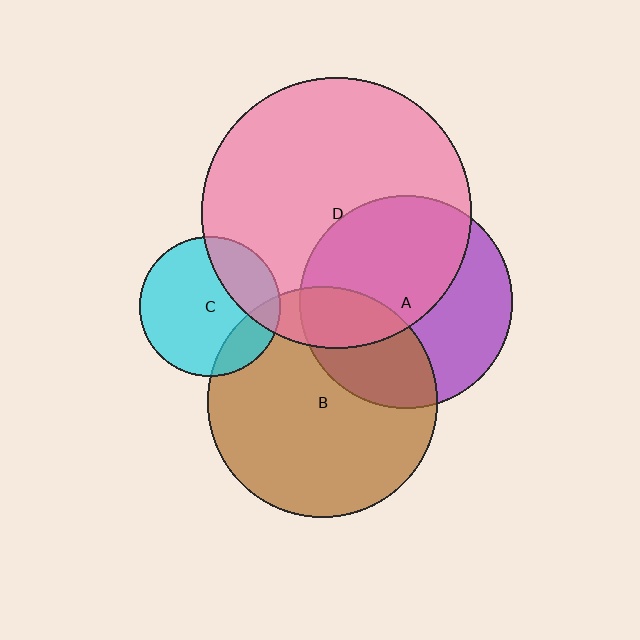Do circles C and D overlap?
Yes.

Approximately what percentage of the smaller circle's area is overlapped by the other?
Approximately 25%.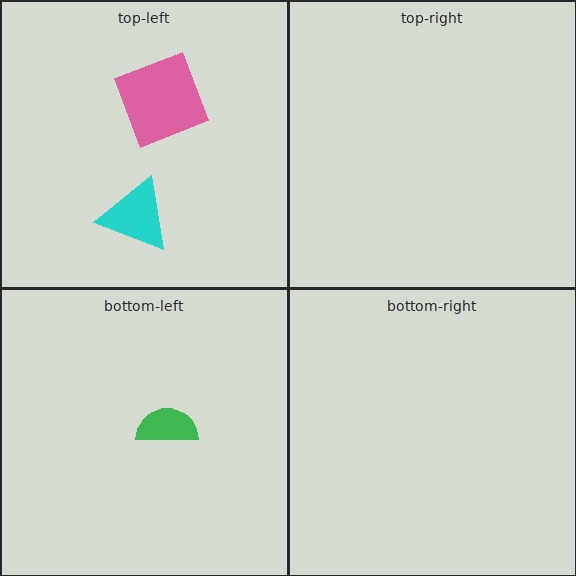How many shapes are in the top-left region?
2.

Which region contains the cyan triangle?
The top-left region.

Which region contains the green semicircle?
The bottom-left region.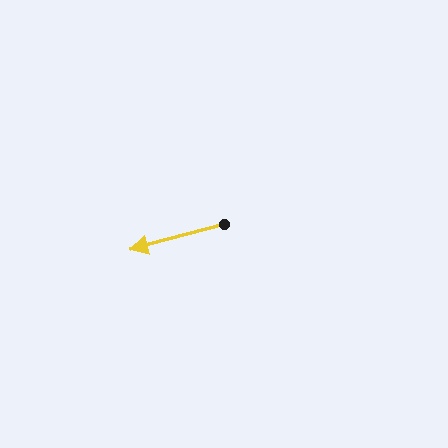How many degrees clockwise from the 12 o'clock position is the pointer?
Approximately 255 degrees.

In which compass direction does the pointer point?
West.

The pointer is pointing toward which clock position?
Roughly 8 o'clock.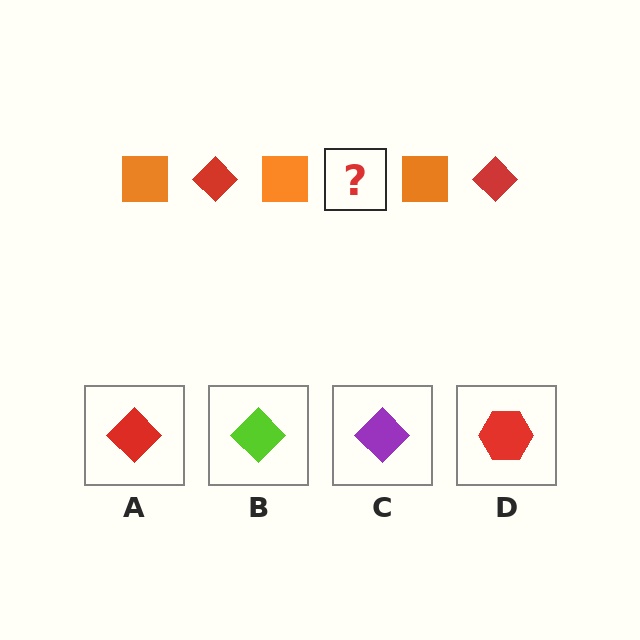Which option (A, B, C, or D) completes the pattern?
A.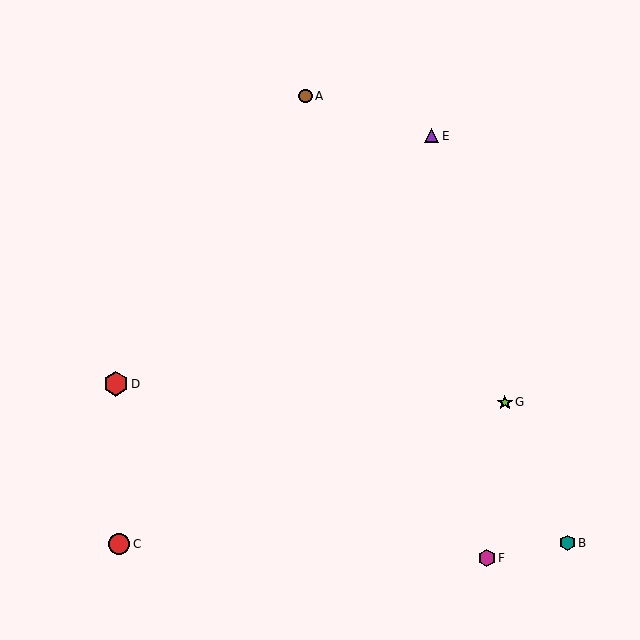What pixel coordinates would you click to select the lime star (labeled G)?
Click at (505, 402) to select the lime star G.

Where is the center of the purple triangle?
The center of the purple triangle is at (432, 136).